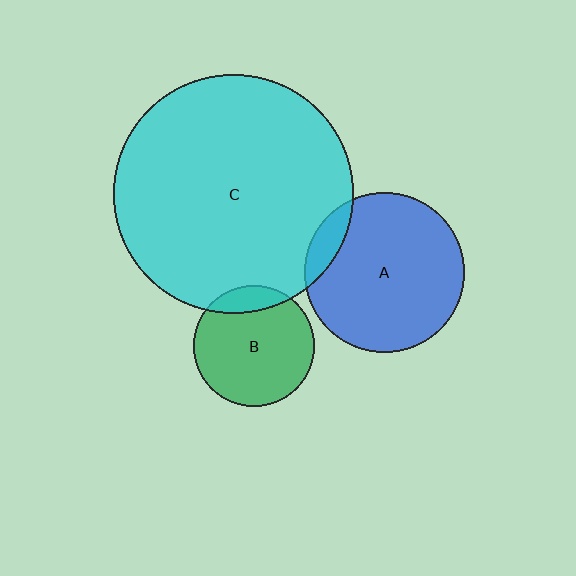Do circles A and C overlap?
Yes.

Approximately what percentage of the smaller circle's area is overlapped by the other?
Approximately 10%.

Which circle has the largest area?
Circle C (cyan).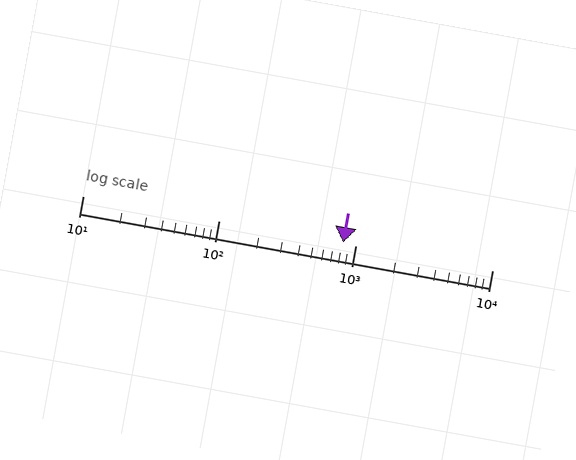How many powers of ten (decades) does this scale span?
The scale spans 3 decades, from 10 to 10000.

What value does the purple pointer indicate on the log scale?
The pointer indicates approximately 810.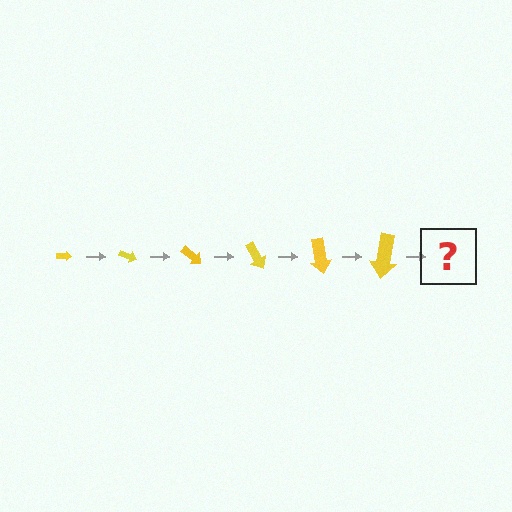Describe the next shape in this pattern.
It should be an arrow, larger than the previous one and rotated 120 degrees from the start.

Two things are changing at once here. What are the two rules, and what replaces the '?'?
The two rules are that the arrow grows larger each step and it rotates 20 degrees each step. The '?' should be an arrow, larger than the previous one and rotated 120 degrees from the start.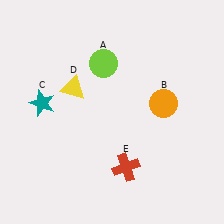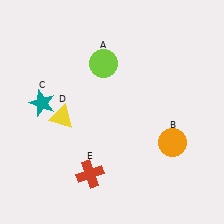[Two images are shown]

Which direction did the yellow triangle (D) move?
The yellow triangle (D) moved down.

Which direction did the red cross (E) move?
The red cross (E) moved left.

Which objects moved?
The objects that moved are: the orange circle (B), the yellow triangle (D), the red cross (E).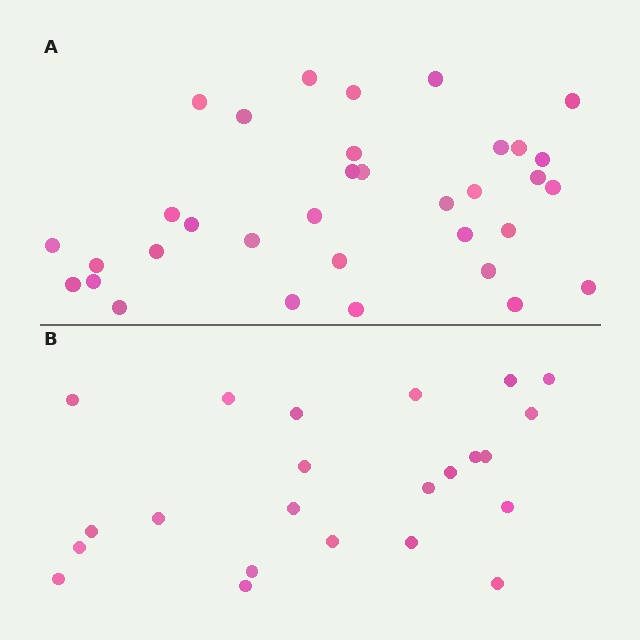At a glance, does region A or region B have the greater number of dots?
Region A (the top region) has more dots.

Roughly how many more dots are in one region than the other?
Region A has roughly 12 or so more dots than region B.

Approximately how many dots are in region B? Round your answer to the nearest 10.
About 20 dots. (The exact count is 23, which rounds to 20.)